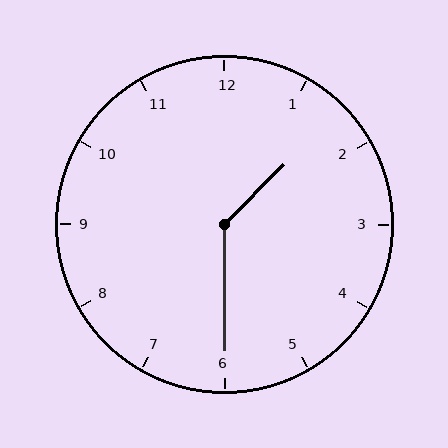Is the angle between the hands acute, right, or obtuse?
It is obtuse.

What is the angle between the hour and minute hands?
Approximately 135 degrees.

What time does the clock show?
1:30.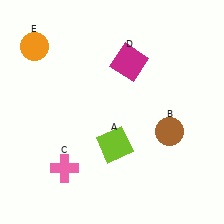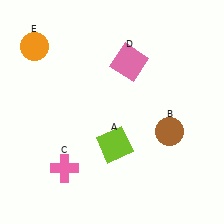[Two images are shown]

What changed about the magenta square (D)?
In Image 1, D is magenta. In Image 2, it changed to pink.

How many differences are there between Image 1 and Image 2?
There is 1 difference between the two images.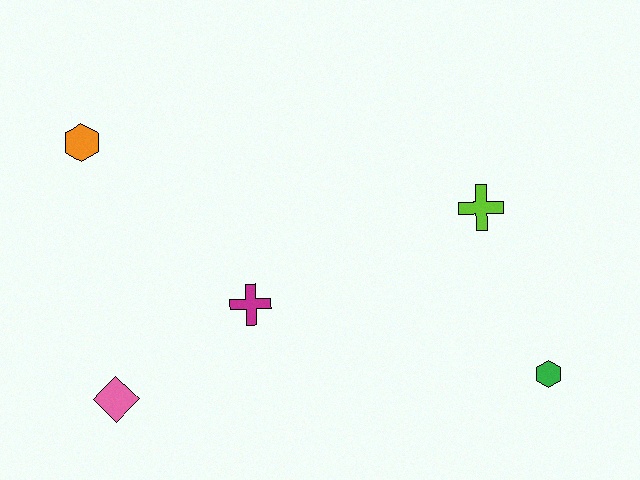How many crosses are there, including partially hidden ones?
There are 2 crosses.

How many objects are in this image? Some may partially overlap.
There are 5 objects.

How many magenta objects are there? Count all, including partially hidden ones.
There is 1 magenta object.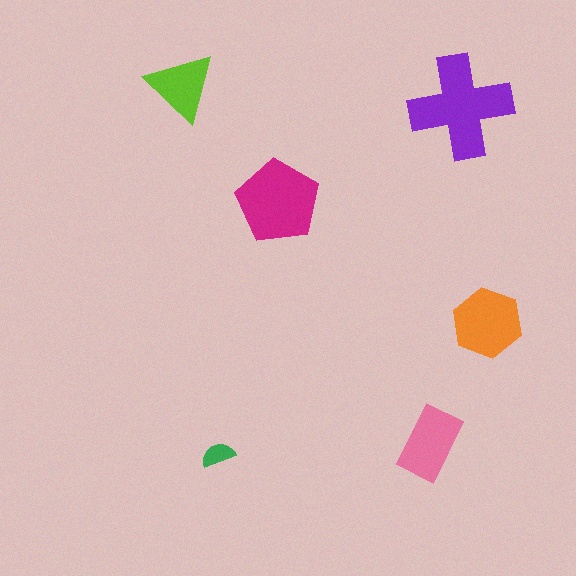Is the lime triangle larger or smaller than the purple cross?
Smaller.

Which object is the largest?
The purple cross.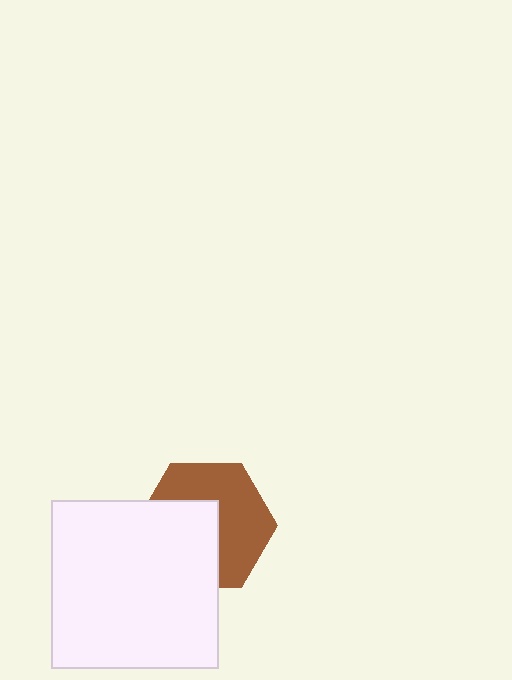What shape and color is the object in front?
The object in front is a white square.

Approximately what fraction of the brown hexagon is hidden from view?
Roughly 46% of the brown hexagon is hidden behind the white square.